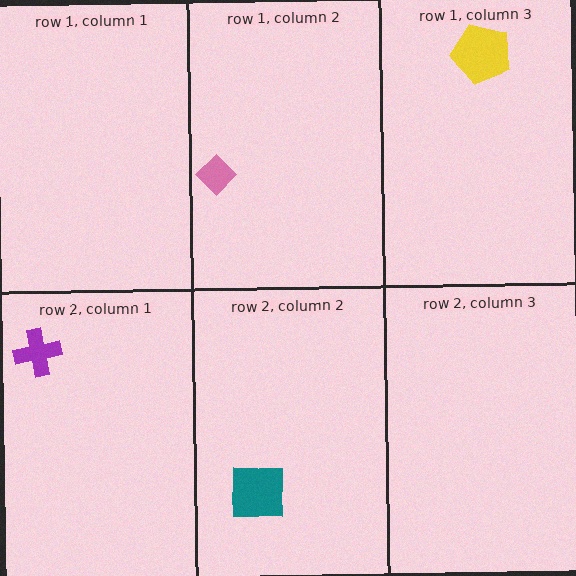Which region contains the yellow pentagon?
The row 1, column 3 region.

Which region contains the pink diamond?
The row 1, column 2 region.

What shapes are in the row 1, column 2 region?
The pink diamond.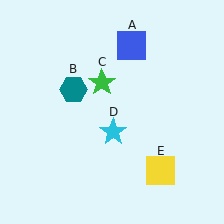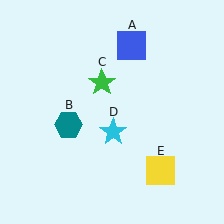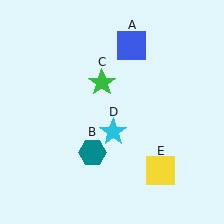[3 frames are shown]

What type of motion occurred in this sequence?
The teal hexagon (object B) rotated counterclockwise around the center of the scene.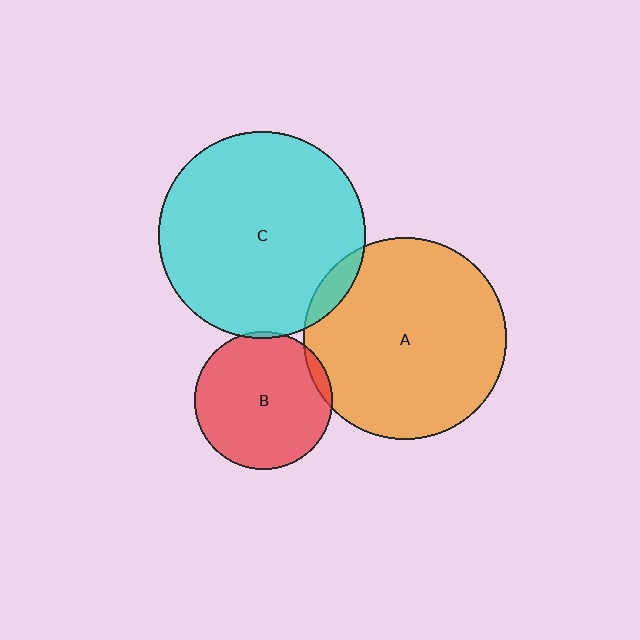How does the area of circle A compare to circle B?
Approximately 2.2 times.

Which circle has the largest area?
Circle C (cyan).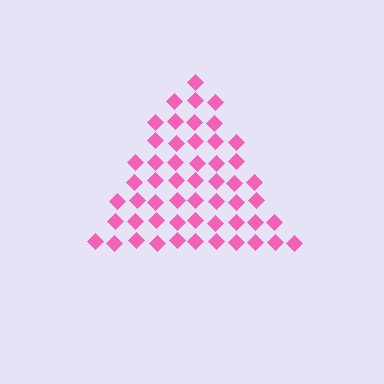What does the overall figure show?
The overall figure shows a triangle.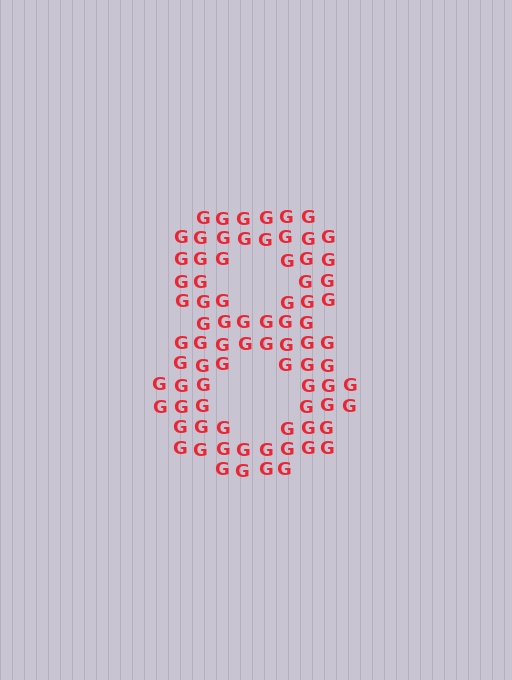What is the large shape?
The large shape is the digit 8.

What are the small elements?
The small elements are letter G's.